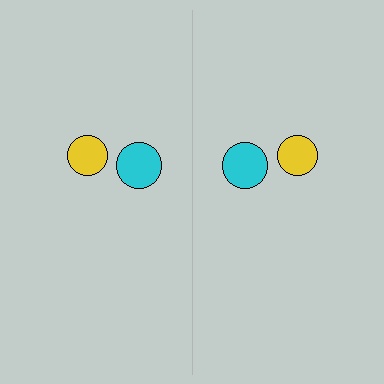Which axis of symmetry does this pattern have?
The pattern has a vertical axis of symmetry running through the center of the image.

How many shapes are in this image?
There are 4 shapes in this image.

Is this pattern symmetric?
Yes, this pattern has bilateral (reflection) symmetry.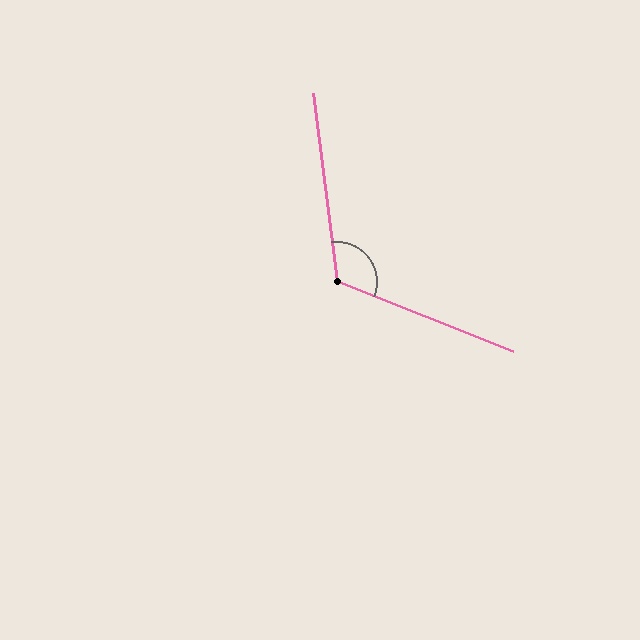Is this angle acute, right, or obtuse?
It is obtuse.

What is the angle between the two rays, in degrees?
Approximately 119 degrees.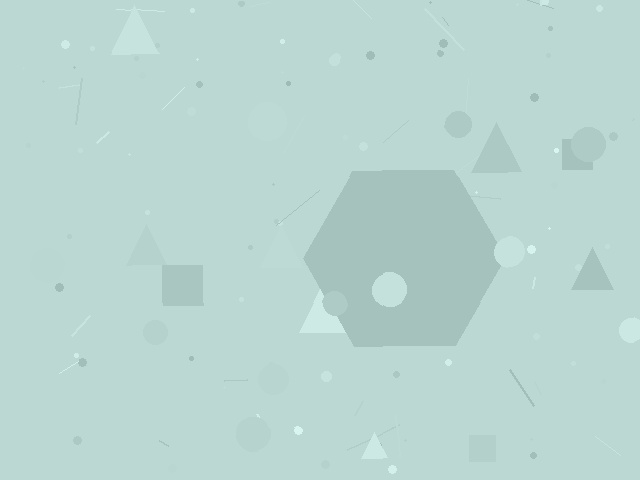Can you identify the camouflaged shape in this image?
The camouflaged shape is a hexagon.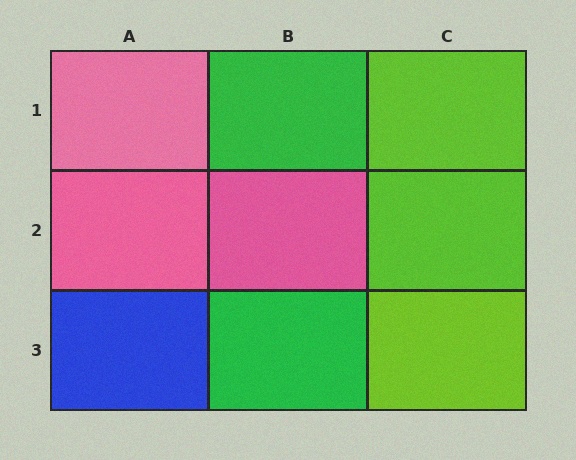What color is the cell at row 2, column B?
Pink.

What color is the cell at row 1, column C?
Lime.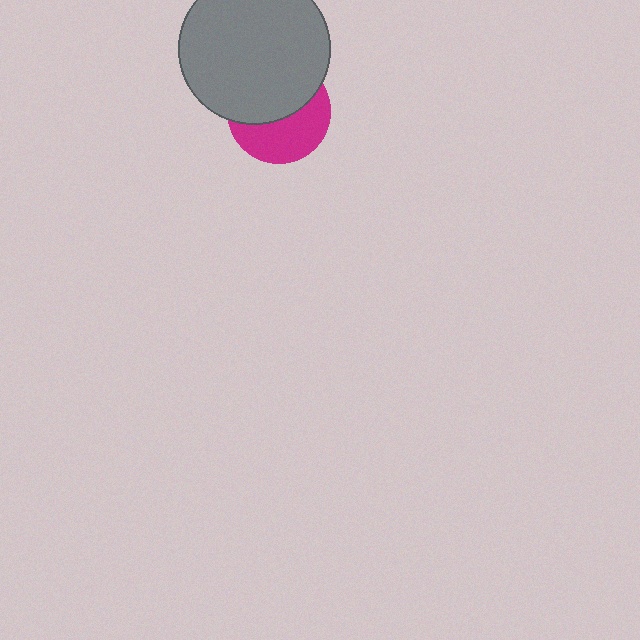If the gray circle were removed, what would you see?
You would see the complete magenta circle.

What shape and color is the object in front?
The object in front is a gray circle.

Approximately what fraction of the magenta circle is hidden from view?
Roughly 53% of the magenta circle is hidden behind the gray circle.